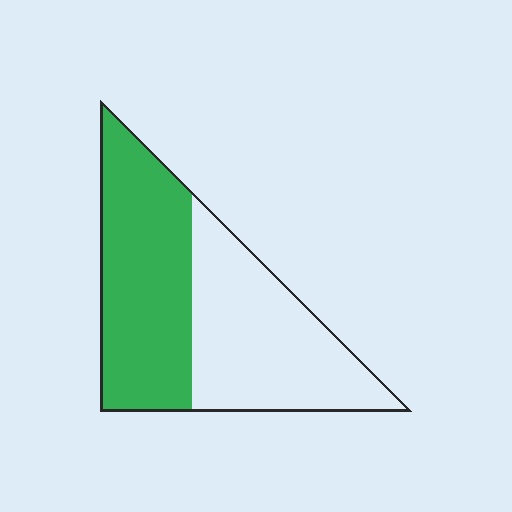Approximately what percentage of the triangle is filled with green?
Approximately 50%.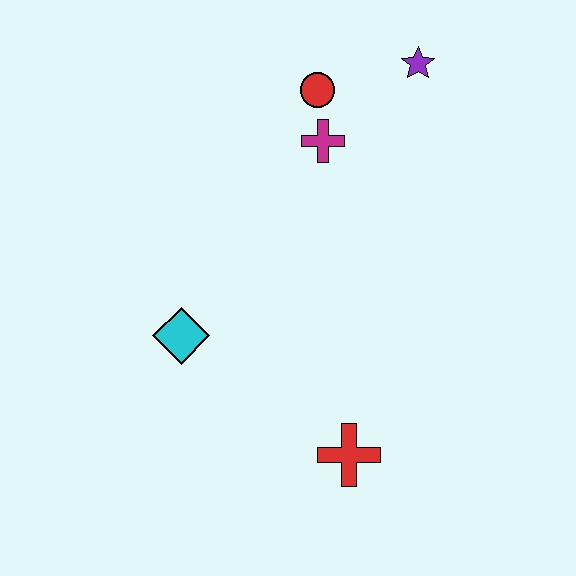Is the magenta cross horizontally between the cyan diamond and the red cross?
Yes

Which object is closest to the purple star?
The red circle is closest to the purple star.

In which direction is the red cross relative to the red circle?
The red cross is below the red circle.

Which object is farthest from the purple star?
The red cross is farthest from the purple star.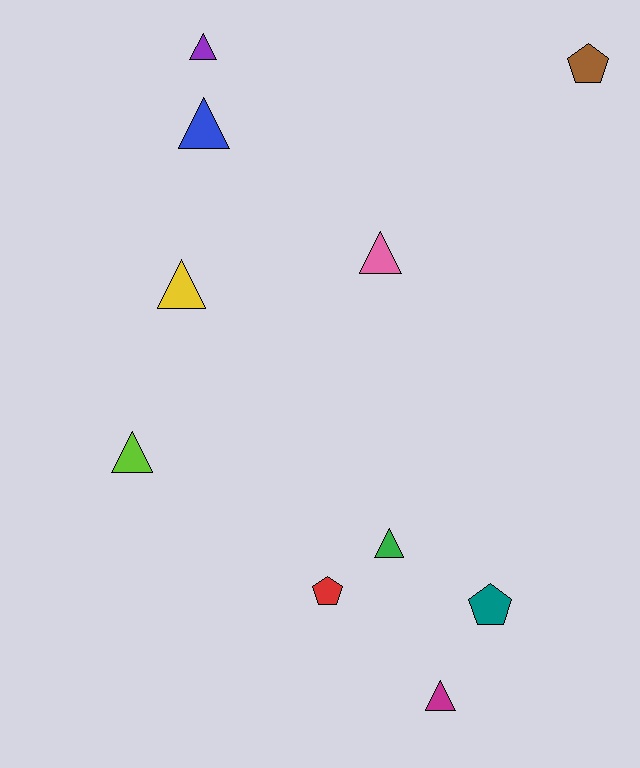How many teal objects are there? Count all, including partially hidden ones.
There is 1 teal object.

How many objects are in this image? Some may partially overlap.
There are 10 objects.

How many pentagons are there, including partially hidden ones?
There are 3 pentagons.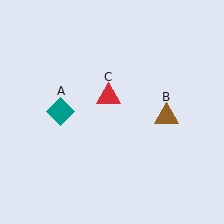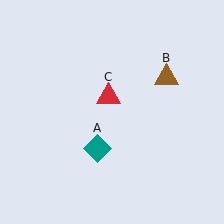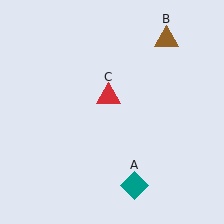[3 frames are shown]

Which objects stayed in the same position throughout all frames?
Red triangle (object C) remained stationary.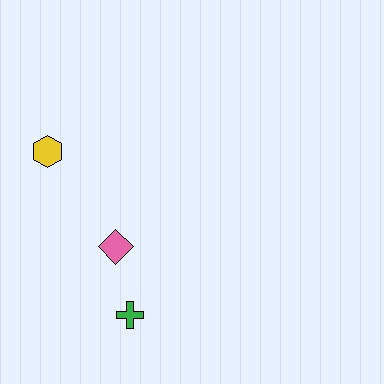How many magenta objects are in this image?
There are no magenta objects.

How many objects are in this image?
There are 3 objects.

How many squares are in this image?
There are no squares.